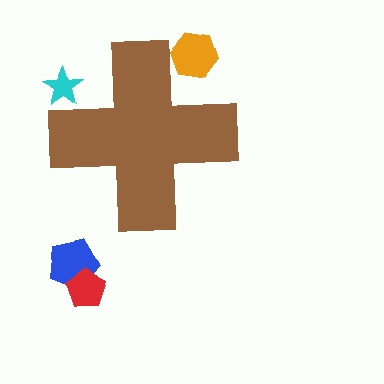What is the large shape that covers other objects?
A brown cross.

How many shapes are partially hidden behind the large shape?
2 shapes are partially hidden.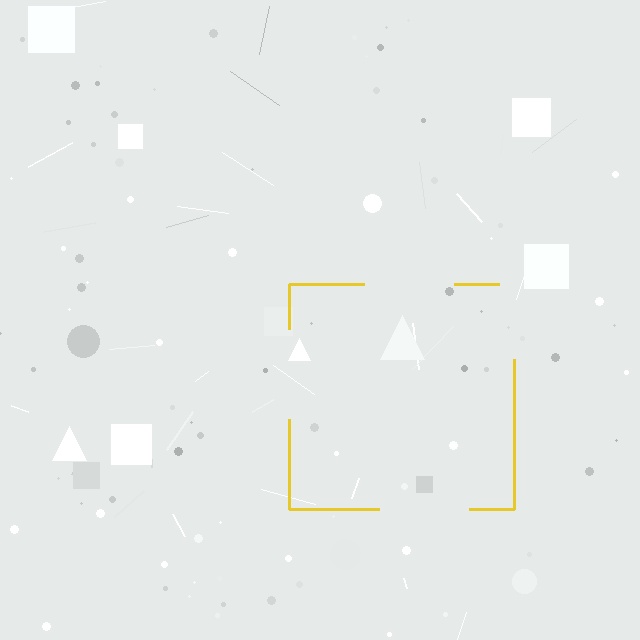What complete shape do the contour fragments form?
The contour fragments form a square.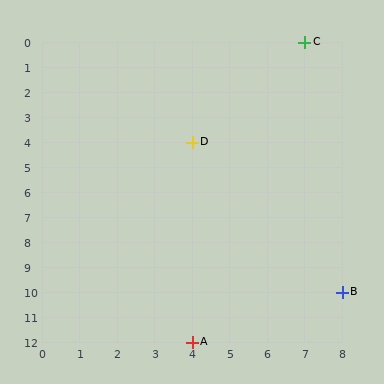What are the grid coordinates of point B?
Point B is at grid coordinates (8, 10).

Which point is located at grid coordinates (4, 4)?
Point D is at (4, 4).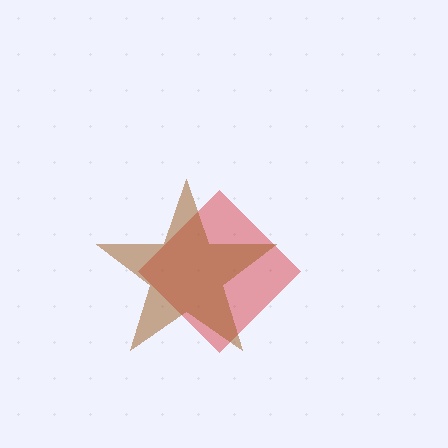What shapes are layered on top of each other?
The layered shapes are: a red diamond, a brown star.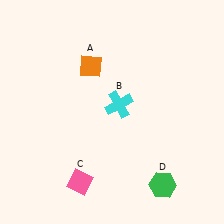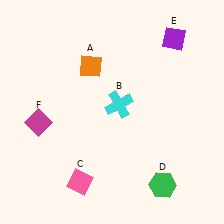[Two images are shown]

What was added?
A purple diamond (E), a magenta diamond (F) were added in Image 2.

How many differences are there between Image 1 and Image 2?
There are 2 differences between the two images.